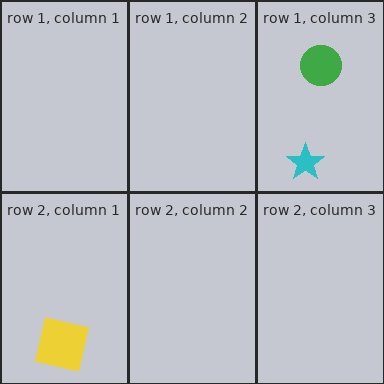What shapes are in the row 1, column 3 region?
The cyan star, the green circle.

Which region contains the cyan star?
The row 1, column 3 region.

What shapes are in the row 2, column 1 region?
The yellow square.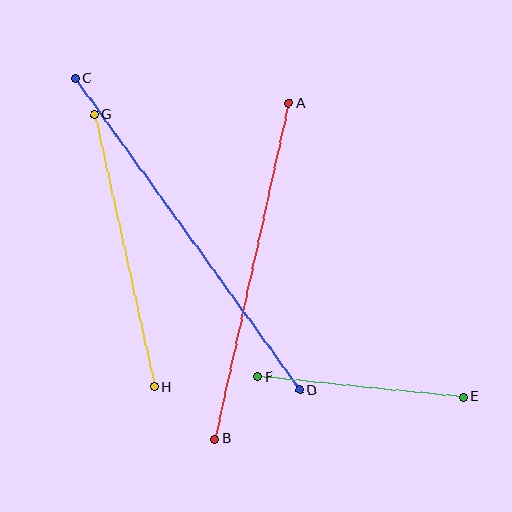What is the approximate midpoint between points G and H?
The midpoint is at approximately (124, 251) pixels.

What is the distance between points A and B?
The distance is approximately 344 pixels.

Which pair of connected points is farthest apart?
Points C and D are farthest apart.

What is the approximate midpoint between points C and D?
The midpoint is at approximately (187, 234) pixels.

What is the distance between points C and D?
The distance is approximately 384 pixels.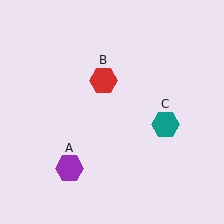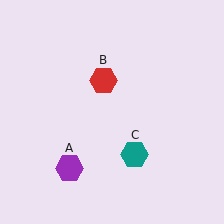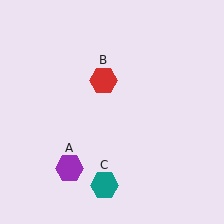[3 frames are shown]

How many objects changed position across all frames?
1 object changed position: teal hexagon (object C).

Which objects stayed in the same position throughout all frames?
Purple hexagon (object A) and red hexagon (object B) remained stationary.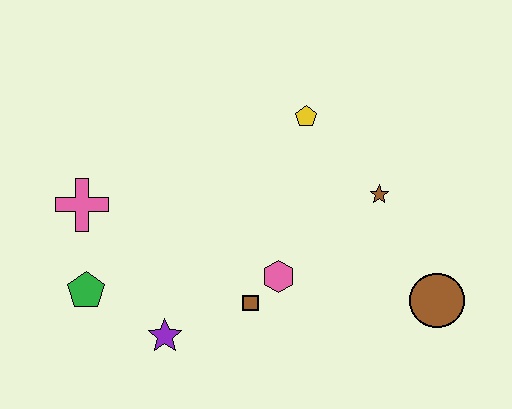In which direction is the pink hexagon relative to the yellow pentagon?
The pink hexagon is below the yellow pentagon.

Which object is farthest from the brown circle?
The pink cross is farthest from the brown circle.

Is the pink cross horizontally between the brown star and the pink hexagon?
No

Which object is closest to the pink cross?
The green pentagon is closest to the pink cross.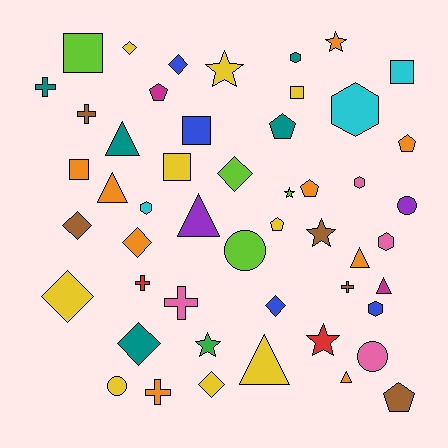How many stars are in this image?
There are 6 stars.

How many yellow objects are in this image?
There are 9 yellow objects.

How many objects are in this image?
There are 50 objects.